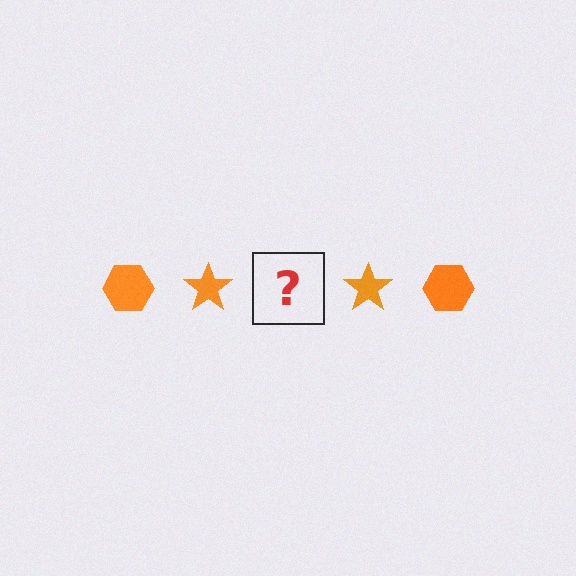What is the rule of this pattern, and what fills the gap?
The rule is that the pattern cycles through hexagon, star shapes in orange. The gap should be filled with an orange hexagon.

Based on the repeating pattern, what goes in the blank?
The blank should be an orange hexagon.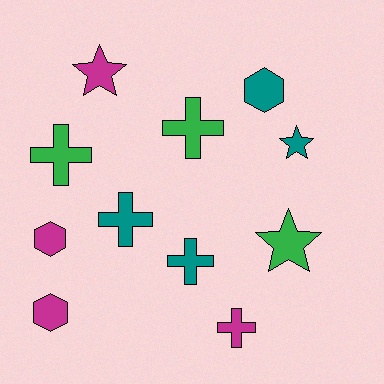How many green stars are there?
There is 1 green star.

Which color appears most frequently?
Magenta, with 4 objects.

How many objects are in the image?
There are 11 objects.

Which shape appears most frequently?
Cross, with 5 objects.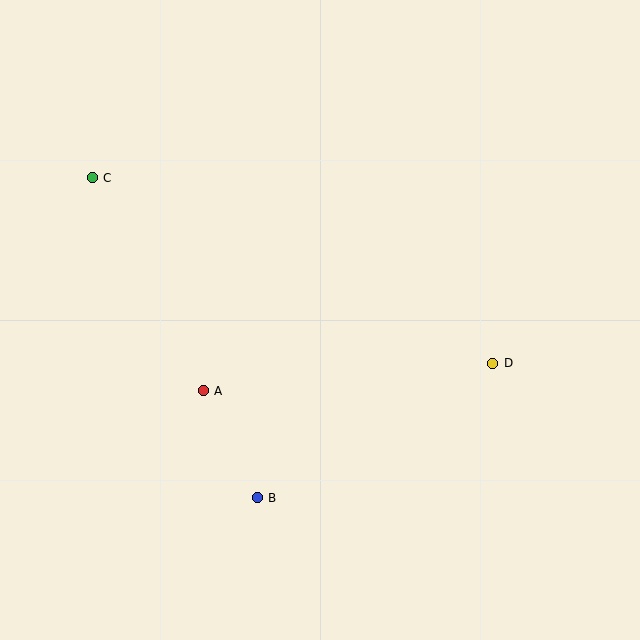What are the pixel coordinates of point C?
Point C is at (92, 178).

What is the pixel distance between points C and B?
The distance between C and B is 360 pixels.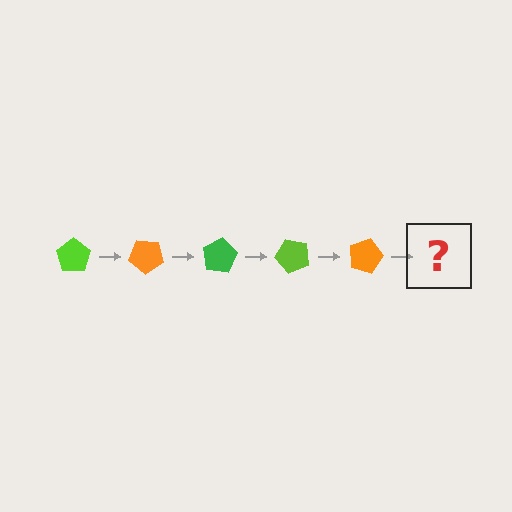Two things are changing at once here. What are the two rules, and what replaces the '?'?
The two rules are that it rotates 40 degrees each step and the color cycles through lime, orange, and green. The '?' should be a green pentagon, rotated 200 degrees from the start.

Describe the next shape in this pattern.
It should be a green pentagon, rotated 200 degrees from the start.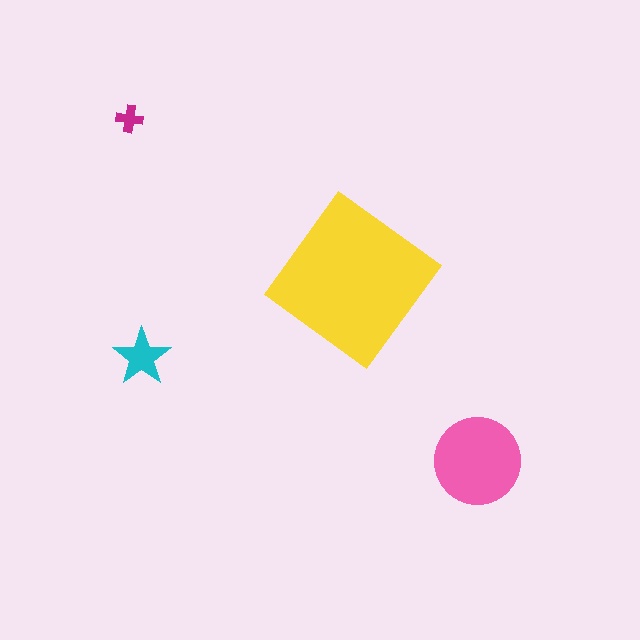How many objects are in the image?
There are 4 objects in the image.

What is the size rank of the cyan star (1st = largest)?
3rd.